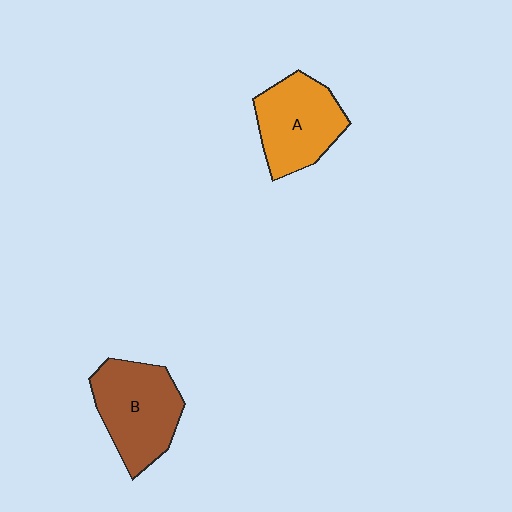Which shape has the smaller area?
Shape A (orange).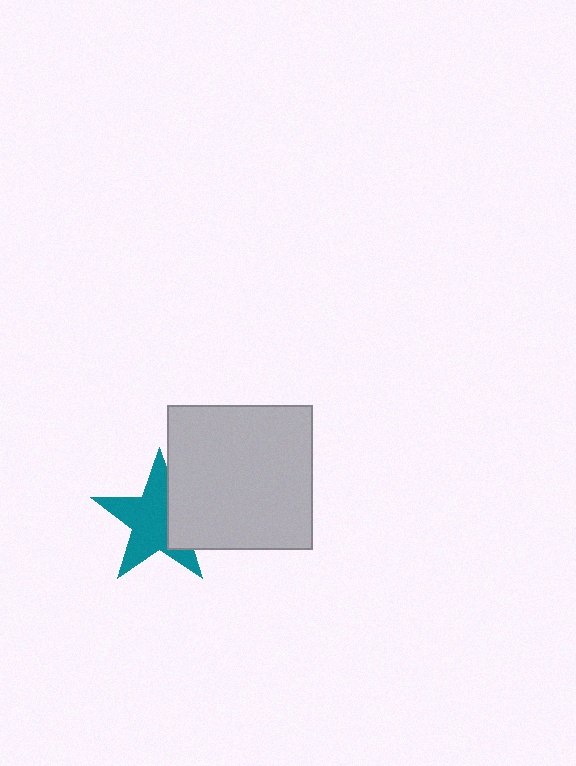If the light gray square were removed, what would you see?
You would see the complete teal star.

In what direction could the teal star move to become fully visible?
The teal star could move left. That would shift it out from behind the light gray square entirely.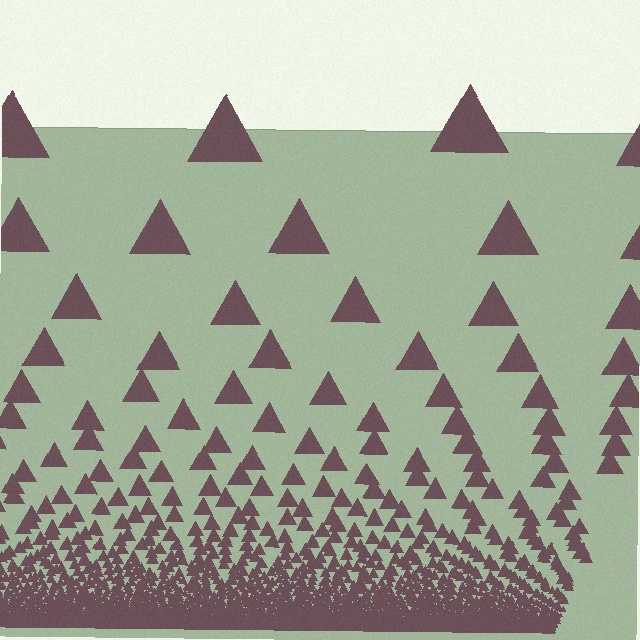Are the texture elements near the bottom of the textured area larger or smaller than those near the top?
Smaller. The gradient is inverted — elements near the bottom are smaller and denser.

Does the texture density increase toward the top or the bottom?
Density increases toward the bottom.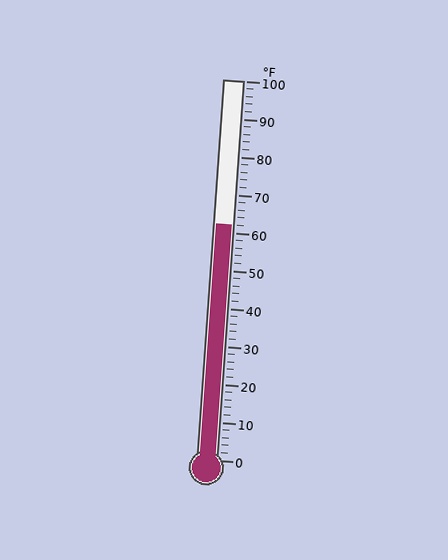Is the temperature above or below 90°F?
The temperature is below 90°F.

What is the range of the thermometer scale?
The thermometer scale ranges from 0°F to 100°F.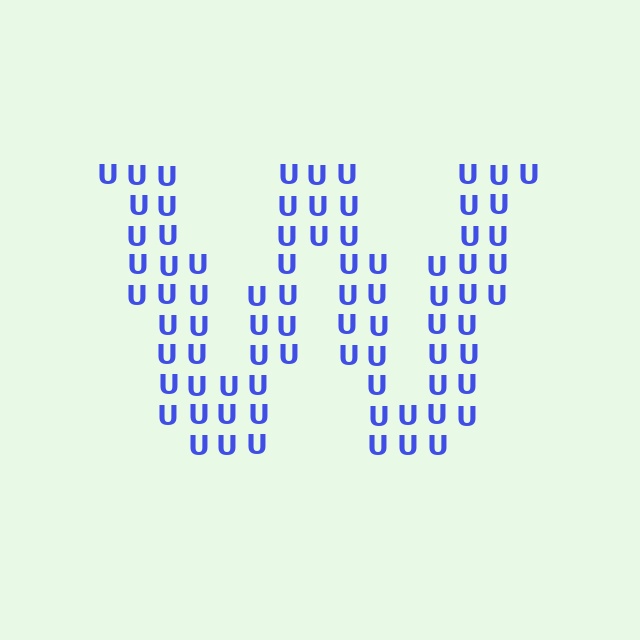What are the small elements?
The small elements are letter U's.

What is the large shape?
The large shape is the letter W.